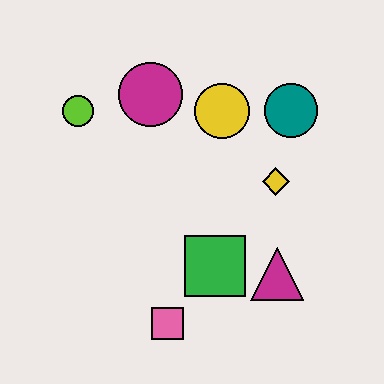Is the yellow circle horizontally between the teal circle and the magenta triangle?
No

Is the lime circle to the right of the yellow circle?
No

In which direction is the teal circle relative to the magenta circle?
The teal circle is to the right of the magenta circle.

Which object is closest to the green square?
The magenta triangle is closest to the green square.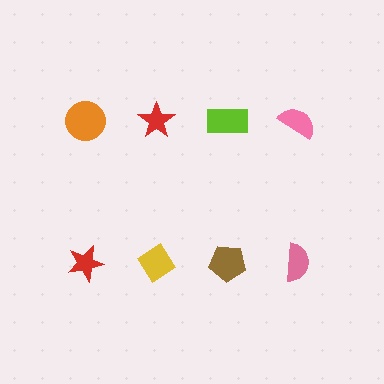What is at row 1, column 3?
A lime rectangle.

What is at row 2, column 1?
A red star.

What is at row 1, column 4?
A pink semicircle.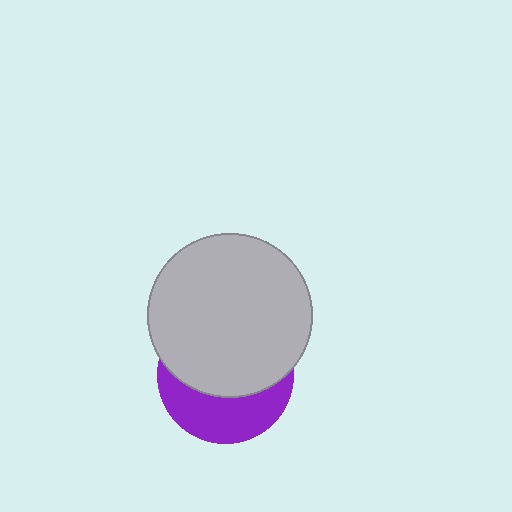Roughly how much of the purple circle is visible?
A small part of it is visible (roughly 39%).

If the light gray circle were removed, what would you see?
You would see the complete purple circle.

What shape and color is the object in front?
The object in front is a light gray circle.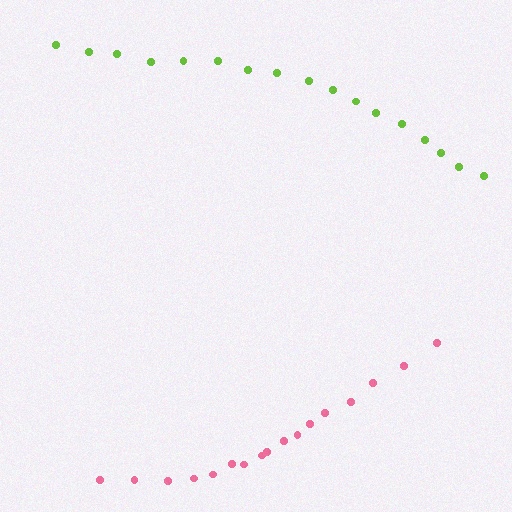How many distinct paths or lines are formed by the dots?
There are 2 distinct paths.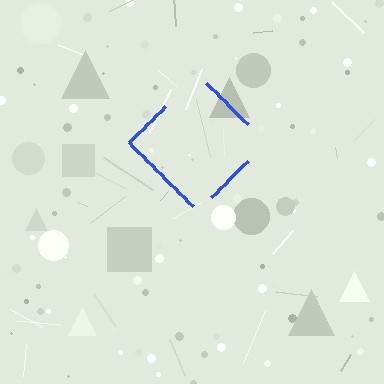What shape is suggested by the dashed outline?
The dashed outline suggests a diamond.